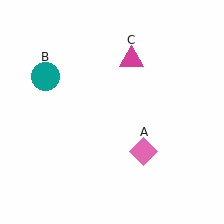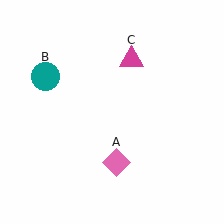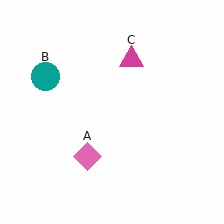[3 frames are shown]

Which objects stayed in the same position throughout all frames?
Teal circle (object B) and magenta triangle (object C) remained stationary.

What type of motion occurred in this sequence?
The pink diamond (object A) rotated clockwise around the center of the scene.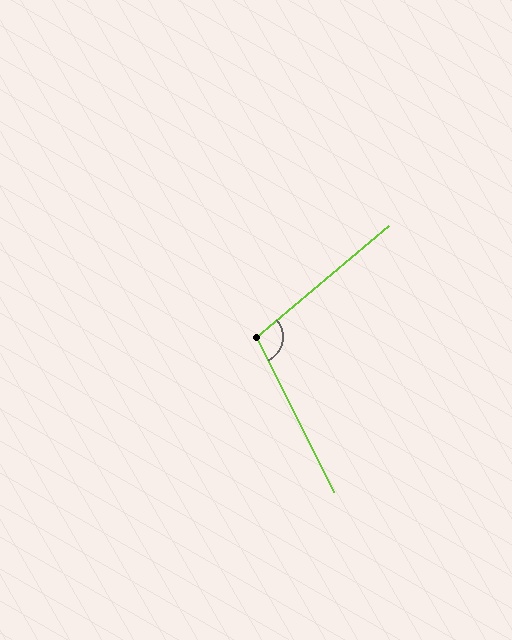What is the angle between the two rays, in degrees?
Approximately 103 degrees.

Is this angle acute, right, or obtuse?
It is obtuse.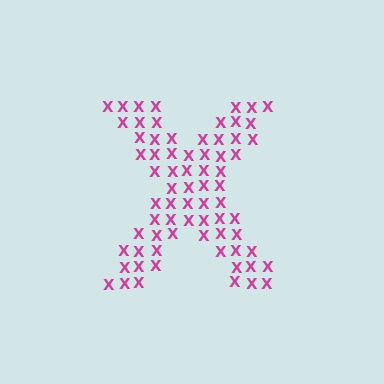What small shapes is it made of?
It is made of small letter X's.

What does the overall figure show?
The overall figure shows the letter X.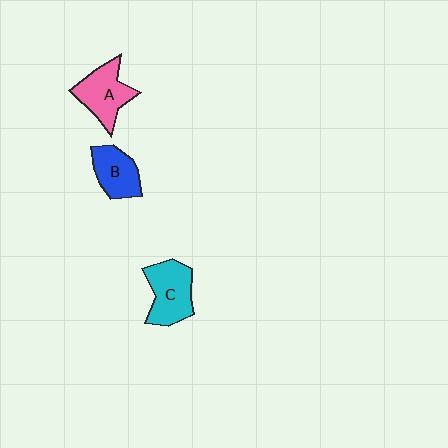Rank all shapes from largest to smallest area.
From largest to smallest: C (cyan), A (pink), B (blue).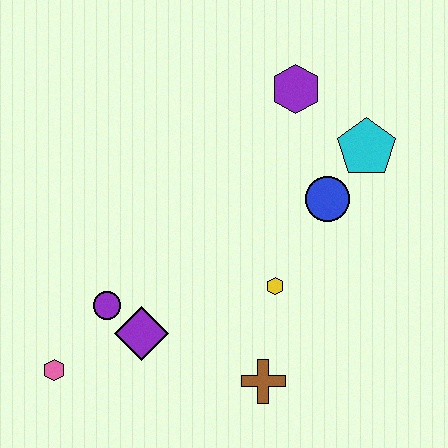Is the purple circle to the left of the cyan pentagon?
Yes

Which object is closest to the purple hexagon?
The cyan pentagon is closest to the purple hexagon.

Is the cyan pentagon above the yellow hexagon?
Yes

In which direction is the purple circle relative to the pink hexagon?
The purple circle is above the pink hexagon.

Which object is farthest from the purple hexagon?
The pink hexagon is farthest from the purple hexagon.